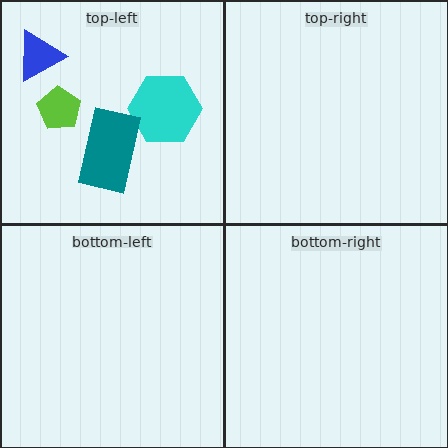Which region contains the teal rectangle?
The top-left region.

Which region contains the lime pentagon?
The top-left region.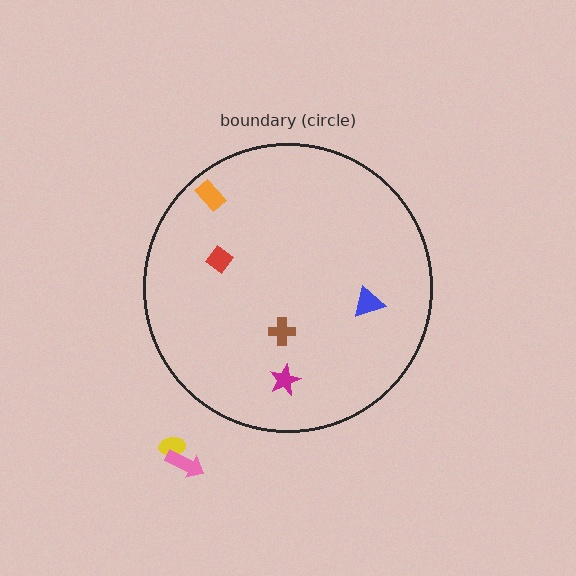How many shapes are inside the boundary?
5 inside, 2 outside.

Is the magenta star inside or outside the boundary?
Inside.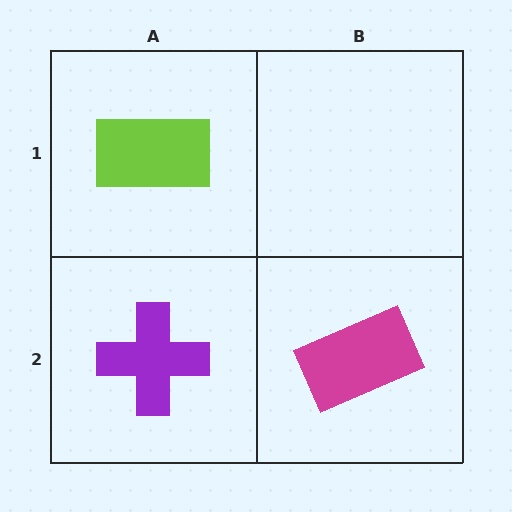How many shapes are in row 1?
1 shape.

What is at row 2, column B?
A magenta rectangle.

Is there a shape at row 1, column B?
No, that cell is empty.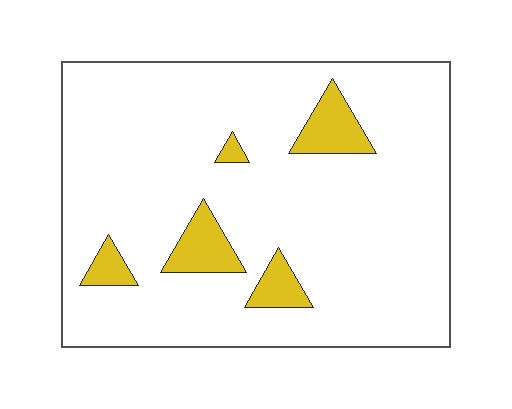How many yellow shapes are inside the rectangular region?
5.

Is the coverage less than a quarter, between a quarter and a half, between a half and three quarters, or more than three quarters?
Less than a quarter.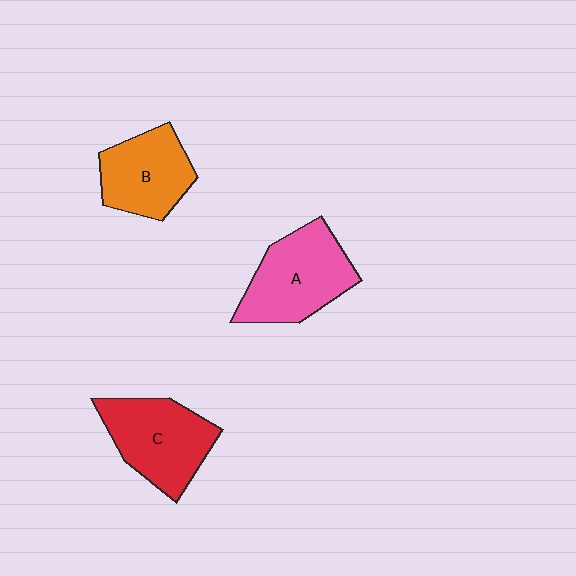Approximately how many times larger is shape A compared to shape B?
Approximately 1.2 times.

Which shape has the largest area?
Shape A (pink).